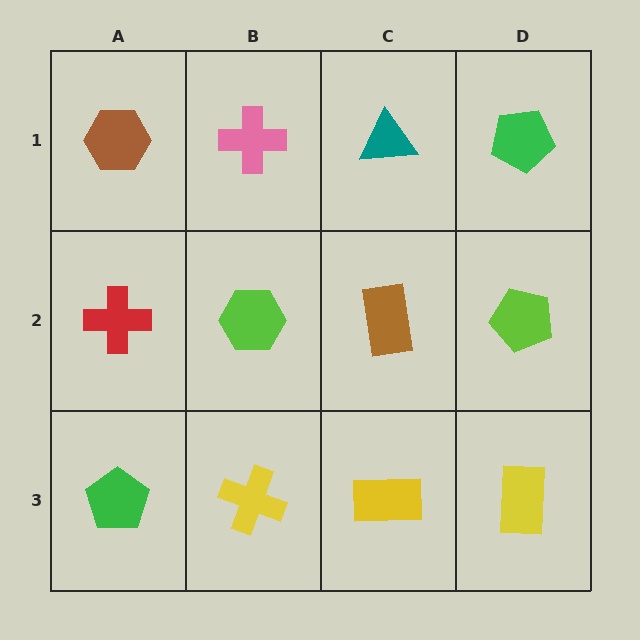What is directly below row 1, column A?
A red cross.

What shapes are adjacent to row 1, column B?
A lime hexagon (row 2, column B), a brown hexagon (row 1, column A), a teal triangle (row 1, column C).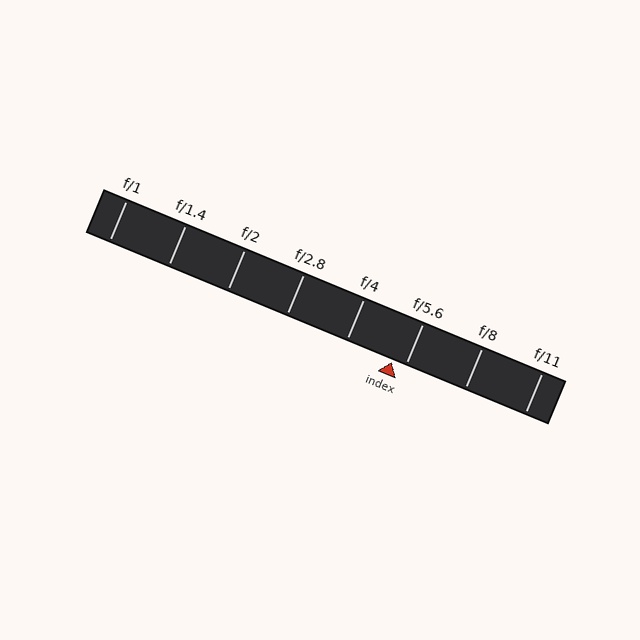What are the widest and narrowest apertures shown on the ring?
The widest aperture shown is f/1 and the narrowest is f/11.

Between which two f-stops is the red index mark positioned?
The index mark is between f/4 and f/5.6.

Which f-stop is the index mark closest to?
The index mark is closest to f/5.6.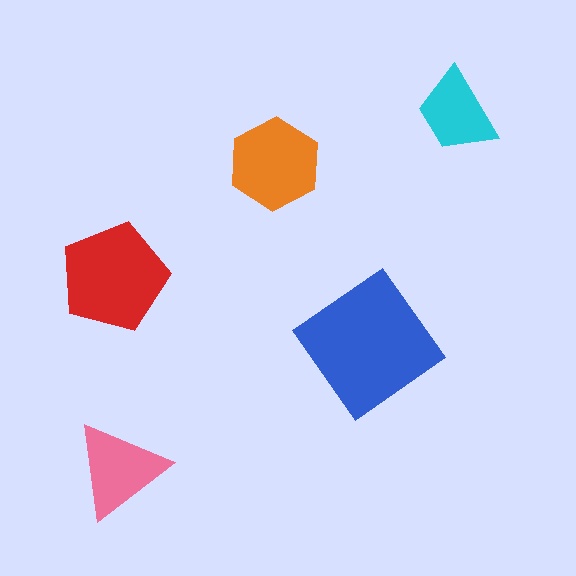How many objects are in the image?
There are 5 objects in the image.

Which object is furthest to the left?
The red pentagon is leftmost.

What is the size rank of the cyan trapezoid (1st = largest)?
5th.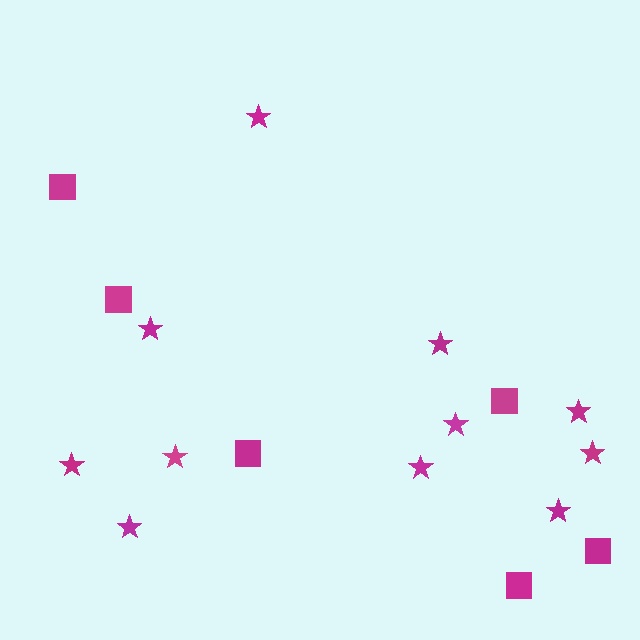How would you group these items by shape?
There are 2 groups: one group of stars (11) and one group of squares (6).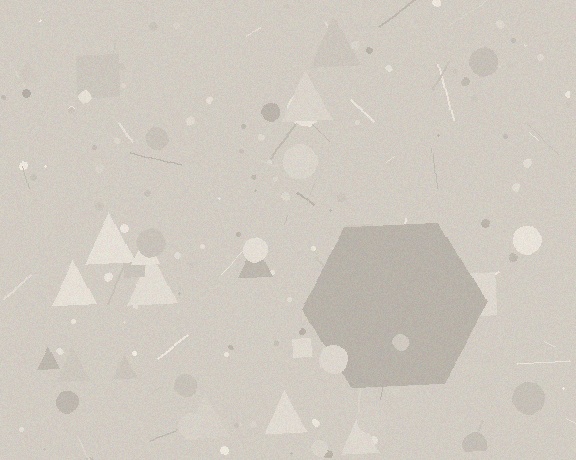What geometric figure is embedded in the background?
A hexagon is embedded in the background.